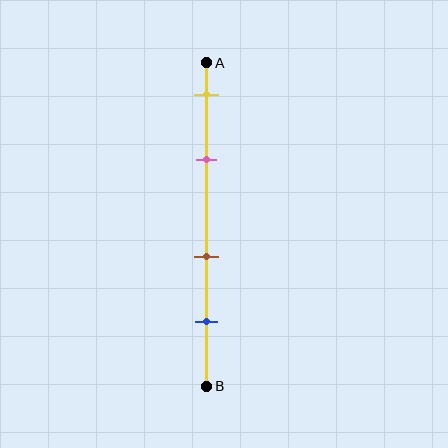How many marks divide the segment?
There are 4 marks dividing the segment.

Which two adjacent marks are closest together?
The yellow and pink marks are the closest adjacent pair.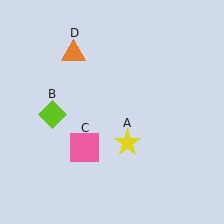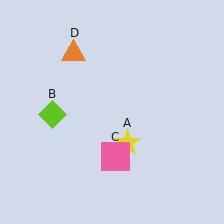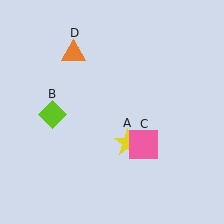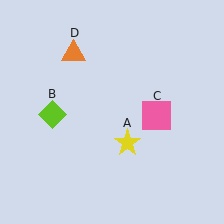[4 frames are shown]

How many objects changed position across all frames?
1 object changed position: pink square (object C).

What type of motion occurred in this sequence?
The pink square (object C) rotated counterclockwise around the center of the scene.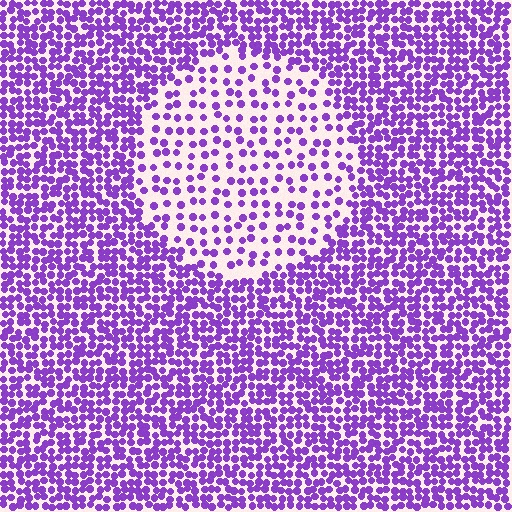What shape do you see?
I see a circle.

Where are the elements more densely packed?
The elements are more densely packed outside the circle boundary.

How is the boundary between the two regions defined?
The boundary is defined by a change in element density (approximately 2.4x ratio). All elements are the same color, size, and shape.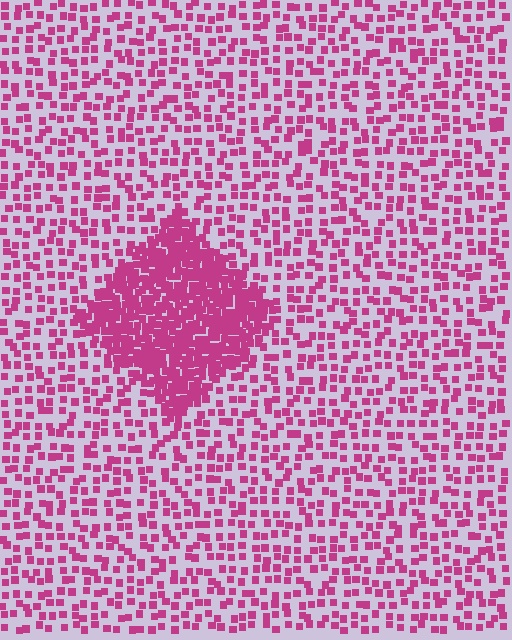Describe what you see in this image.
The image contains small magenta elements arranged at two different densities. A diamond-shaped region is visible where the elements are more densely packed than the surrounding area.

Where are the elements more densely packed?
The elements are more densely packed inside the diamond boundary.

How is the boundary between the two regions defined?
The boundary is defined by a change in element density (approximately 2.8x ratio). All elements are the same color, size, and shape.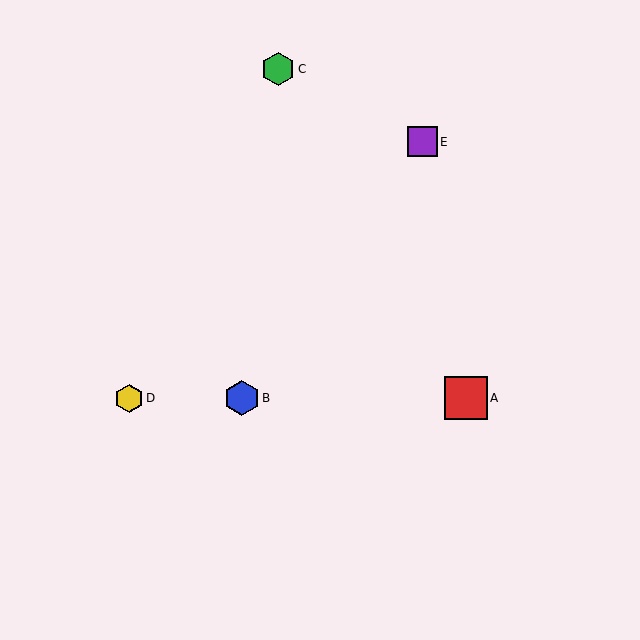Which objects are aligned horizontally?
Objects A, B, D are aligned horizontally.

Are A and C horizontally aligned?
No, A is at y≈398 and C is at y≈69.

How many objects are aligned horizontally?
3 objects (A, B, D) are aligned horizontally.